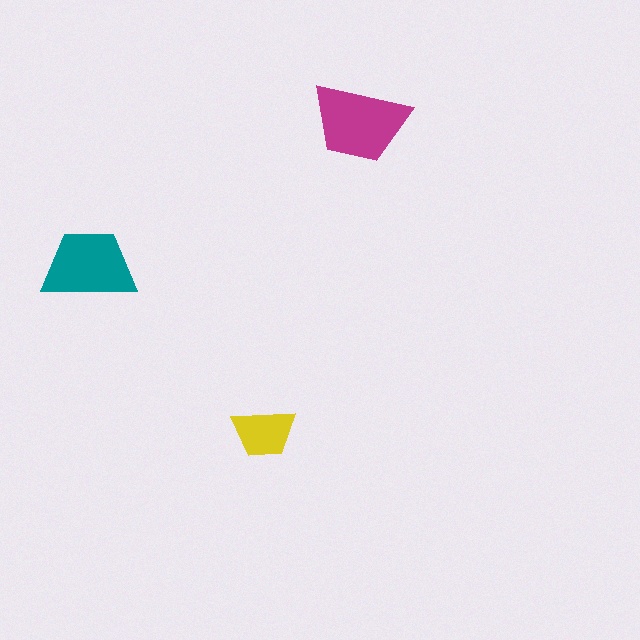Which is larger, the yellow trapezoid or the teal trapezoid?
The teal one.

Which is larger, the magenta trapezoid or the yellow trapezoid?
The magenta one.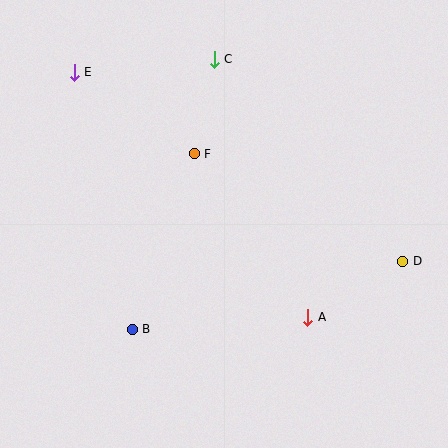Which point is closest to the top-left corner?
Point E is closest to the top-left corner.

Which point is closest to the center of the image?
Point F at (194, 154) is closest to the center.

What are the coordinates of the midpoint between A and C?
The midpoint between A and C is at (261, 188).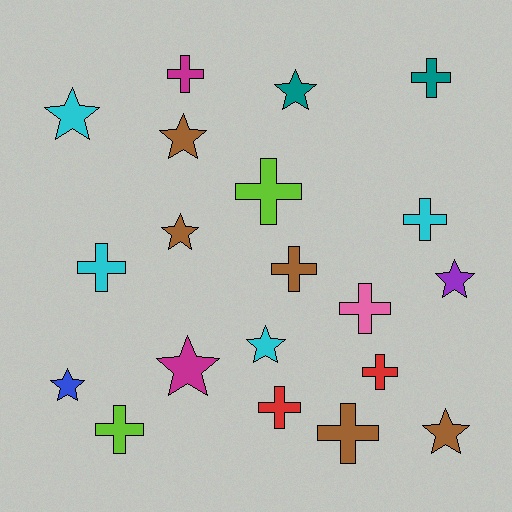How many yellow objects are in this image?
There are no yellow objects.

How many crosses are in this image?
There are 11 crosses.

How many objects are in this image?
There are 20 objects.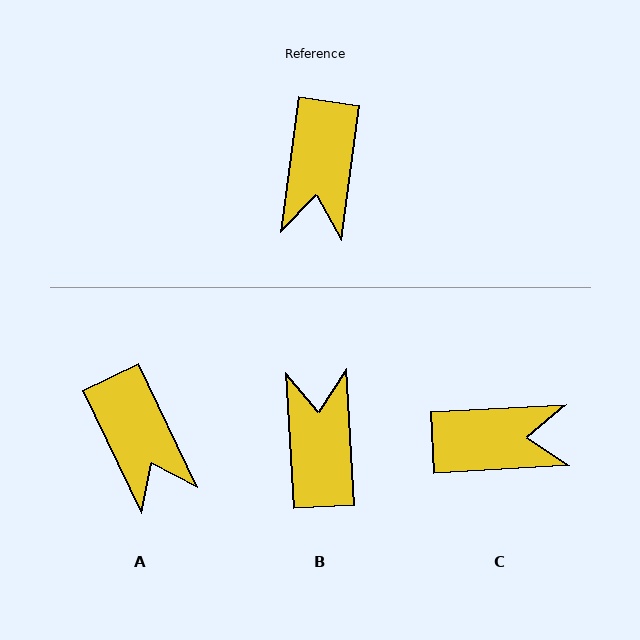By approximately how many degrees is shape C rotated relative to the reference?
Approximately 101 degrees counter-clockwise.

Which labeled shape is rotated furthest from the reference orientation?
B, about 169 degrees away.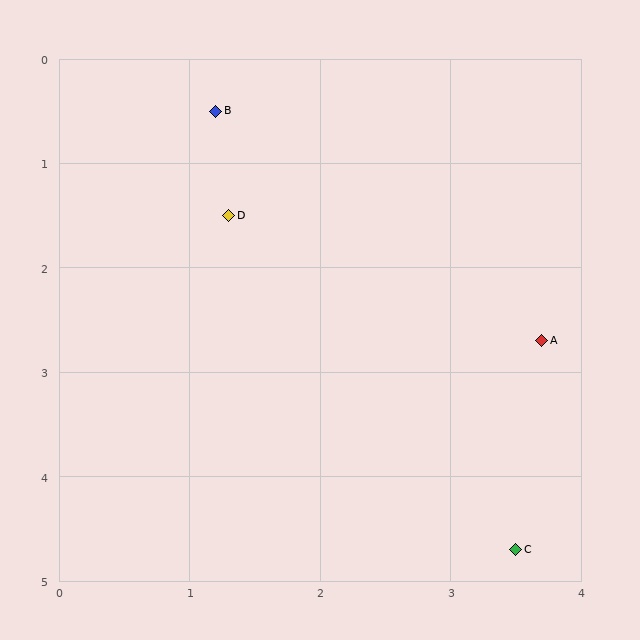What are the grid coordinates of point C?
Point C is at approximately (3.5, 4.7).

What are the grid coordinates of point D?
Point D is at approximately (1.3, 1.5).